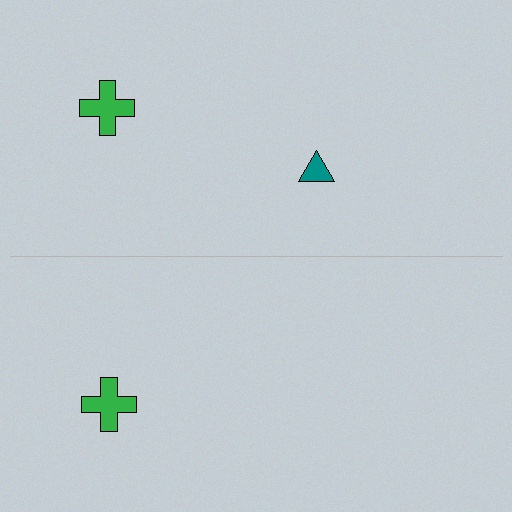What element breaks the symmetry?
A teal triangle is missing from the bottom side.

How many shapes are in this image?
There are 3 shapes in this image.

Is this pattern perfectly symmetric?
No, the pattern is not perfectly symmetric. A teal triangle is missing from the bottom side.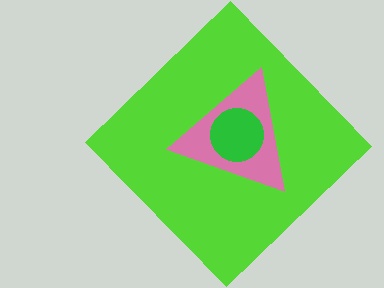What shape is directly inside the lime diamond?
The pink triangle.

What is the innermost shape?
The green circle.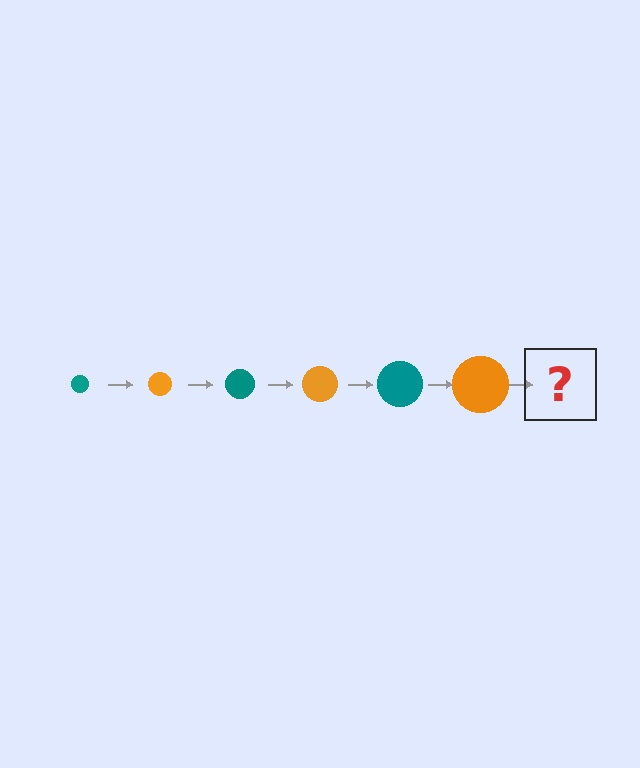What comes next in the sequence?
The next element should be a teal circle, larger than the previous one.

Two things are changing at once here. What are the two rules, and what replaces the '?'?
The two rules are that the circle grows larger each step and the color cycles through teal and orange. The '?' should be a teal circle, larger than the previous one.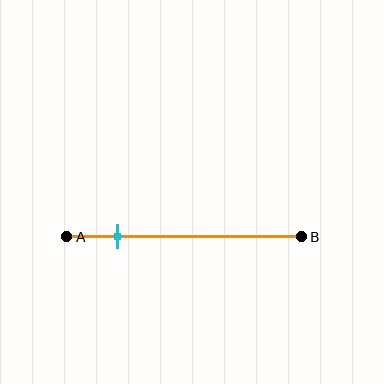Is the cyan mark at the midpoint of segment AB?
No, the mark is at about 20% from A, not at the 50% midpoint.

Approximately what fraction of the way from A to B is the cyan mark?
The cyan mark is approximately 20% of the way from A to B.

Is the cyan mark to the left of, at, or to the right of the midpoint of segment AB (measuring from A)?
The cyan mark is to the left of the midpoint of segment AB.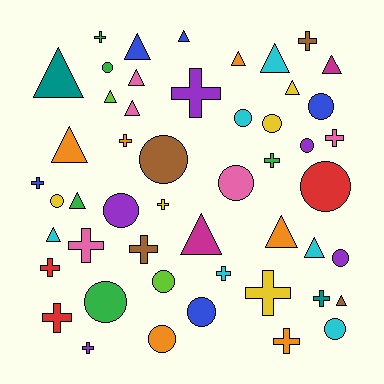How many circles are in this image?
There are 16 circles.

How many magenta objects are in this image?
There are 2 magenta objects.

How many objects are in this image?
There are 50 objects.